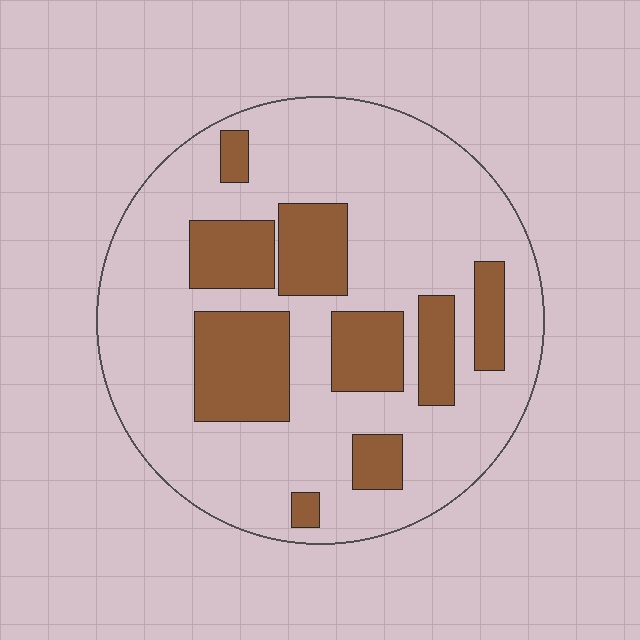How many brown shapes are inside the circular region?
9.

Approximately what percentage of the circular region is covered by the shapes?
Approximately 25%.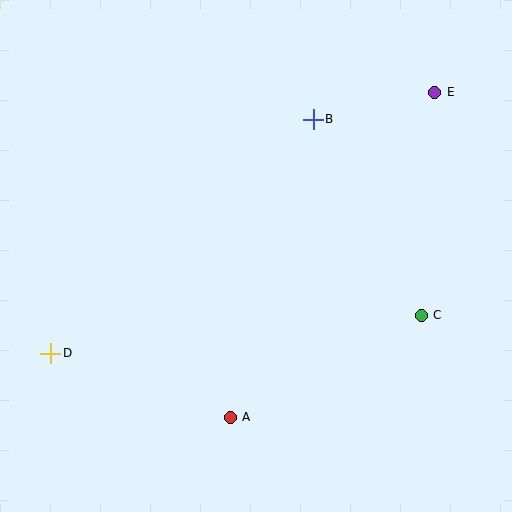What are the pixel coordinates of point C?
Point C is at (421, 315).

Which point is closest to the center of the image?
Point B at (313, 119) is closest to the center.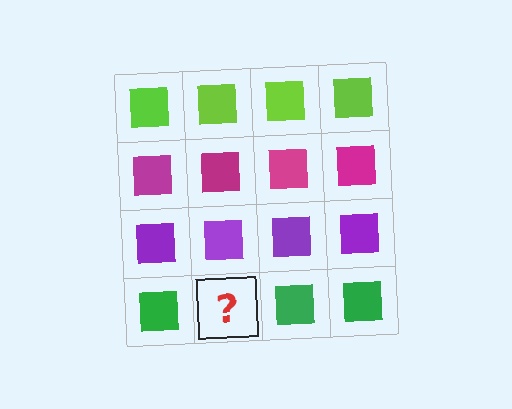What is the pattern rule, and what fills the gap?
The rule is that each row has a consistent color. The gap should be filled with a green square.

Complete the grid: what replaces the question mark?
The question mark should be replaced with a green square.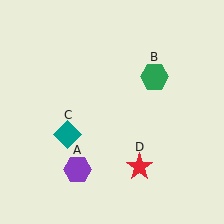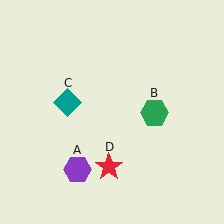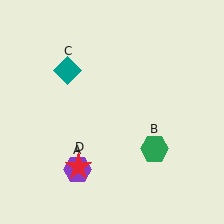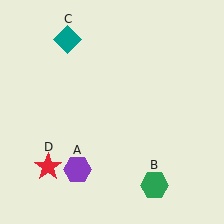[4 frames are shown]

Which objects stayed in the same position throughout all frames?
Purple hexagon (object A) remained stationary.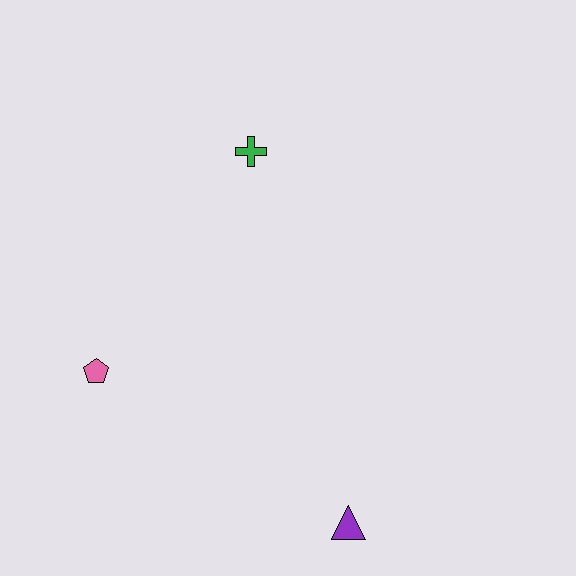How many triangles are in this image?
There is 1 triangle.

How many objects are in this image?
There are 3 objects.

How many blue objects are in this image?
There are no blue objects.